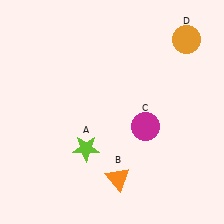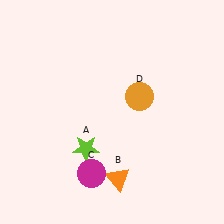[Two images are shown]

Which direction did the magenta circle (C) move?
The magenta circle (C) moved left.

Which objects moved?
The objects that moved are: the magenta circle (C), the orange circle (D).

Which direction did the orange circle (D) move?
The orange circle (D) moved down.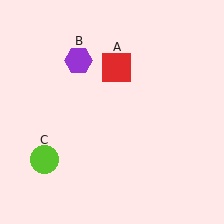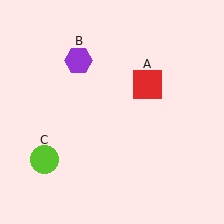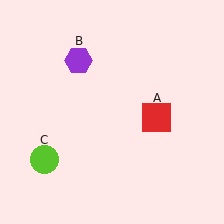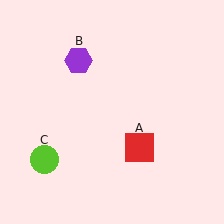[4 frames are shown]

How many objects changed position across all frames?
1 object changed position: red square (object A).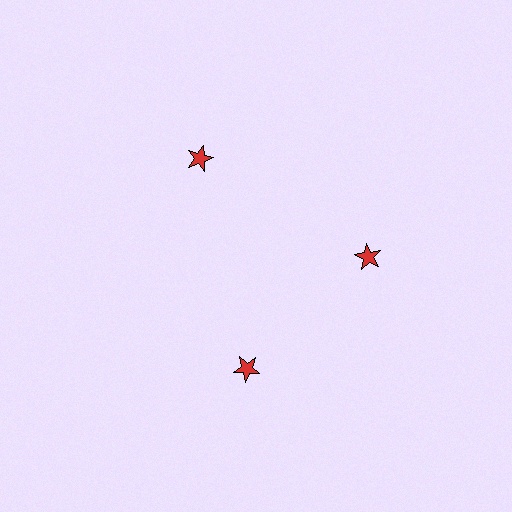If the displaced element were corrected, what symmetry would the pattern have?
It would have 3-fold rotational symmetry — the pattern would map onto itself every 120 degrees.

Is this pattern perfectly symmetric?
No. The 3 red stars are arranged in a ring, but one element near the 7 o'clock position is rotated out of alignment along the ring, breaking the 3-fold rotational symmetry.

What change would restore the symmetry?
The symmetry would be restored by rotating it back into even spacing with its neighbors so that all 3 stars sit at equal angles and equal distance from the center.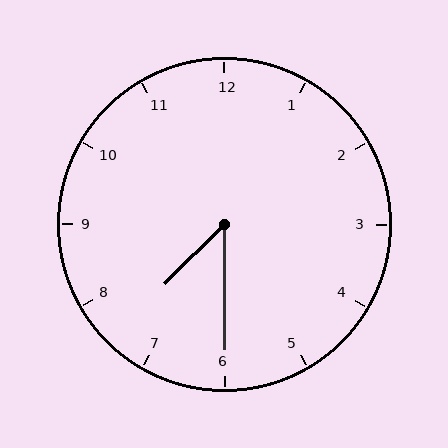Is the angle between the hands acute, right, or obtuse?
It is acute.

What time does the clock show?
7:30.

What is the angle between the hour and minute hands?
Approximately 45 degrees.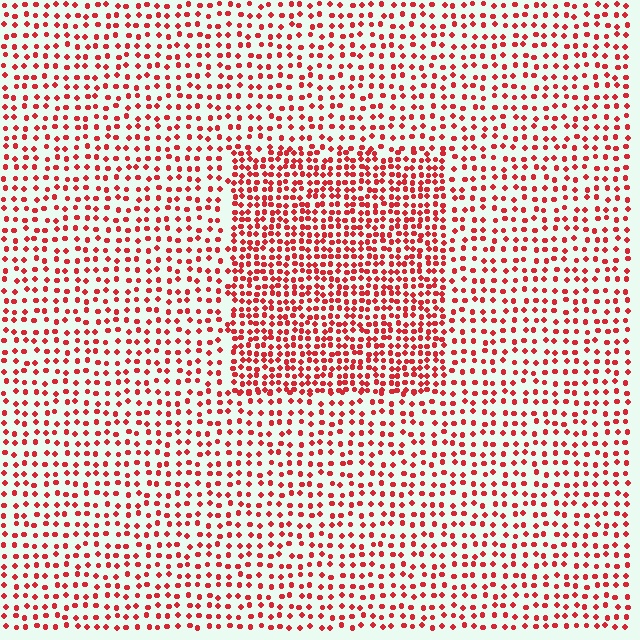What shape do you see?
I see a rectangle.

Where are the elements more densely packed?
The elements are more densely packed inside the rectangle boundary.